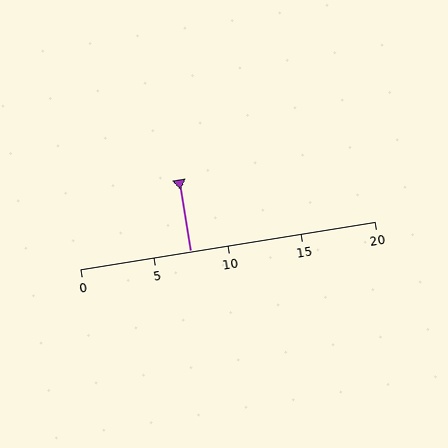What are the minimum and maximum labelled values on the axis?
The axis runs from 0 to 20.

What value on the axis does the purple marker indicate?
The marker indicates approximately 7.5.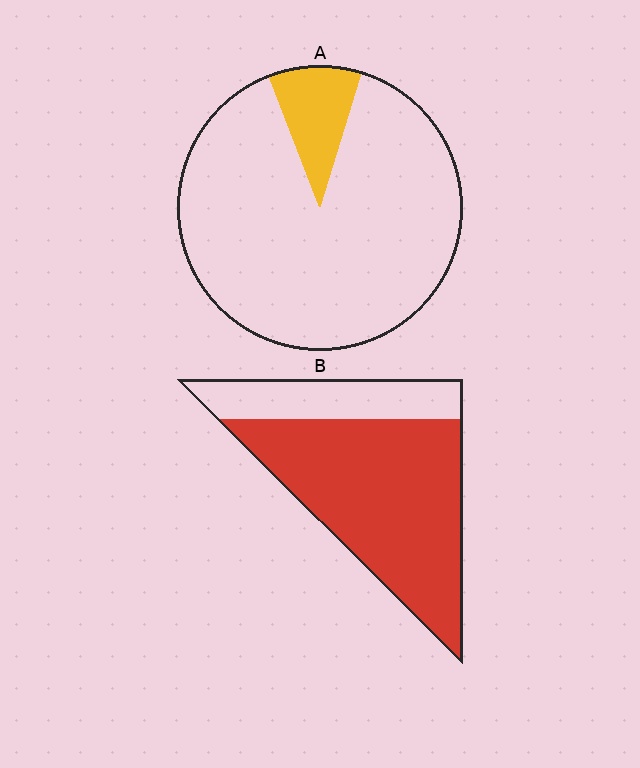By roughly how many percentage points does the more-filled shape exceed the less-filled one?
By roughly 65 percentage points (B over A).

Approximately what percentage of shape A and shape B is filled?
A is approximately 10% and B is approximately 75%.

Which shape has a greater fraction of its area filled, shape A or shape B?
Shape B.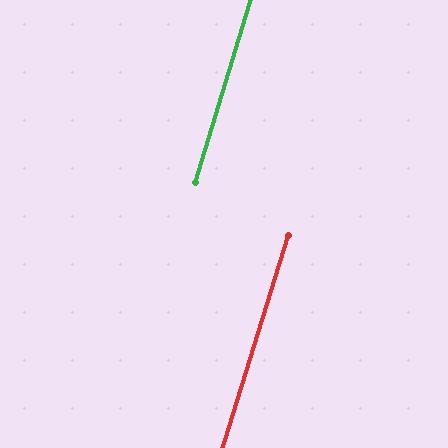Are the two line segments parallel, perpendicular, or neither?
Parallel — their directions differ by only 0.2°.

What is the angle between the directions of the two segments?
Approximately 0 degrees.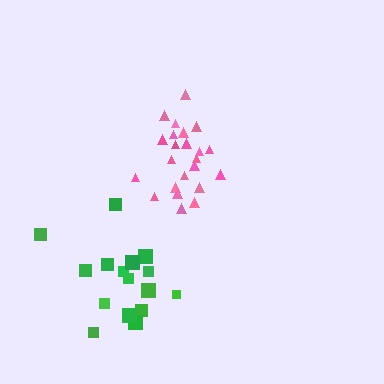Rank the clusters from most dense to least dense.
pink, green.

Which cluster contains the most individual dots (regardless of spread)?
Pink (23).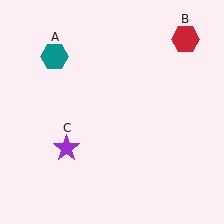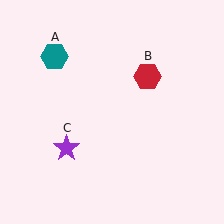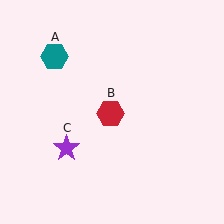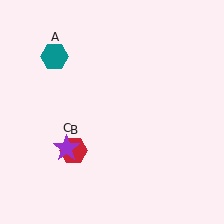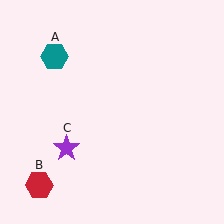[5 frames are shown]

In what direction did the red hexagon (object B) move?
The red hexagon (object B) moved down and to the left.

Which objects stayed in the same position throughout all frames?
Teal hexagon (object A) and purple star (object C) remained stationary.